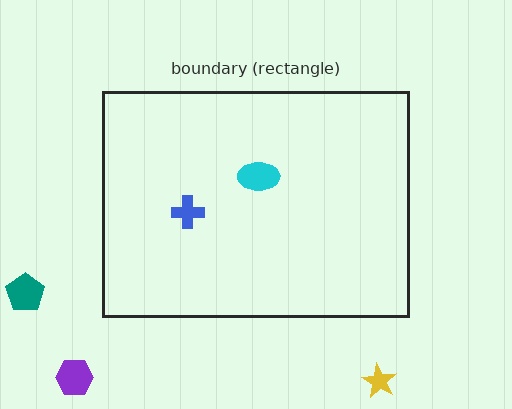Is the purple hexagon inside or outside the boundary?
Outside.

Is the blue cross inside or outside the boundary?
Inside.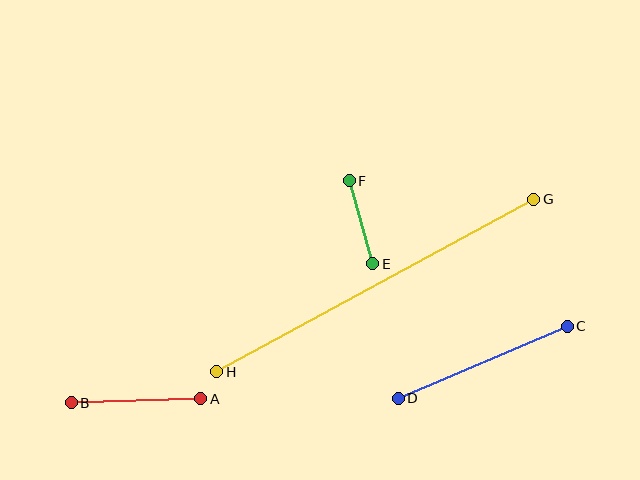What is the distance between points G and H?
The distance is approximately 361 pixels.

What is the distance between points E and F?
The distance is approximately 86 pixels.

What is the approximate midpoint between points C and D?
The midpoint is at approximately (483, 362) pixels.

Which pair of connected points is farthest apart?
Points G and H are farthest apart.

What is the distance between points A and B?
The distance is approximately 129 pixels.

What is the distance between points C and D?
The distance is approximately 184 pixels.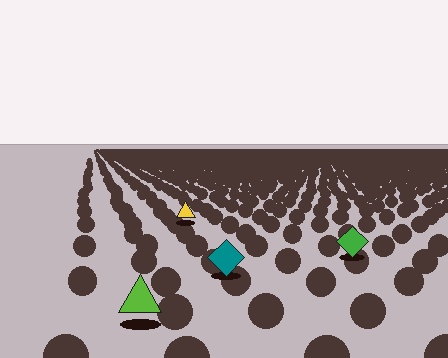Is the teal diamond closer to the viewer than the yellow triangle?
Yes. The teal diamond is closer — you can tell from the texture gradient: the ground texture is coarser near it.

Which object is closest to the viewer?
The lime triangle is closest. The texture marks near it are larger and more spread out.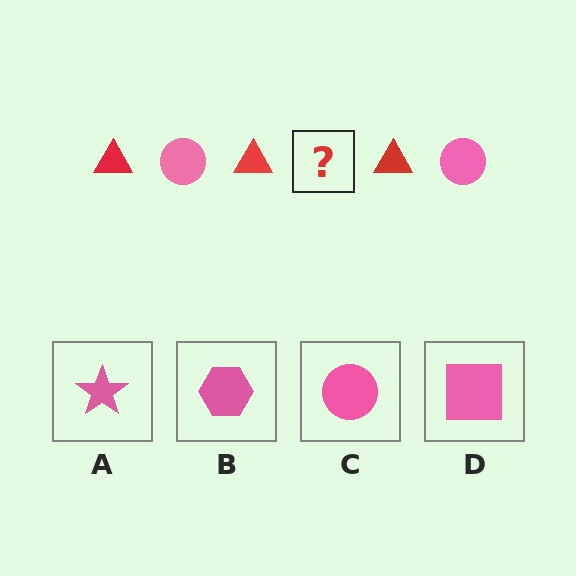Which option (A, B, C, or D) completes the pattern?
C.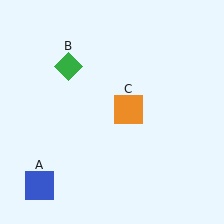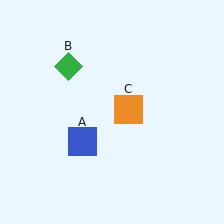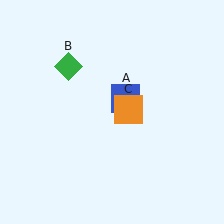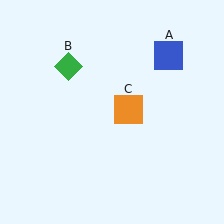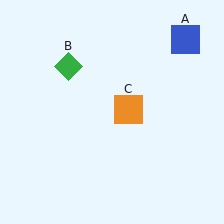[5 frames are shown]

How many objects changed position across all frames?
1 object changed position: blue square (object A).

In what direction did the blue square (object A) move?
The blue square (object A) moved up and to the right.